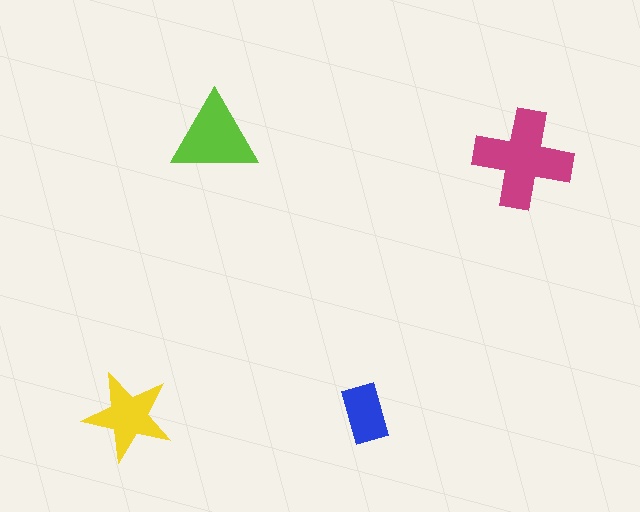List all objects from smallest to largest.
The blue rectangle, the yellow star, the lime triangle, the magenta cross.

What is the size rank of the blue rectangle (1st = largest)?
4th.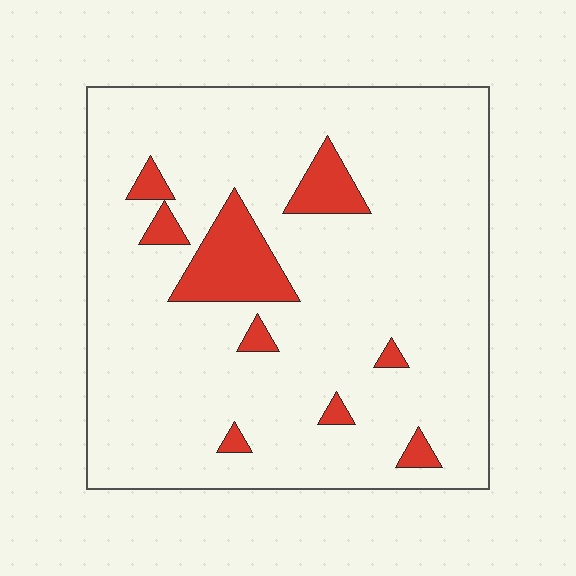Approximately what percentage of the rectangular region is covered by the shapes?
Approximately 10%.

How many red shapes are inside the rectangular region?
9.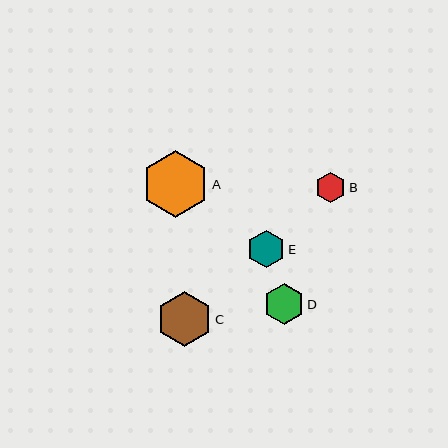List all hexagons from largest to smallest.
From largest to smallest: A, C, D, E, B.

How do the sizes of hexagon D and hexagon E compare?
Hexagon D and hexagon E are approximately the same size.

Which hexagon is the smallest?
Hexagon B is the smallest with a size of approximately 31 pixels.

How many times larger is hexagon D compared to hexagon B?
Hexagon D is approximately 1.3 times the size of hexagon B.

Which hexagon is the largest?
Hexagon A is the largest with a size of approximately 67 pixels.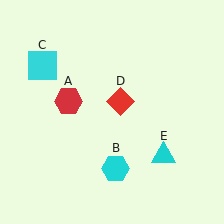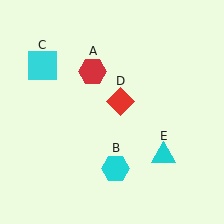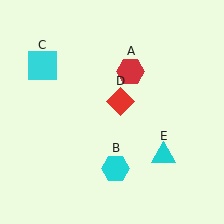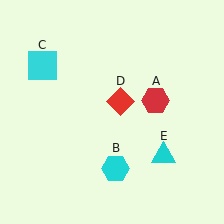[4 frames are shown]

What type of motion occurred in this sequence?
The red hexagon (object A) rotated clockwise around the center of the scene.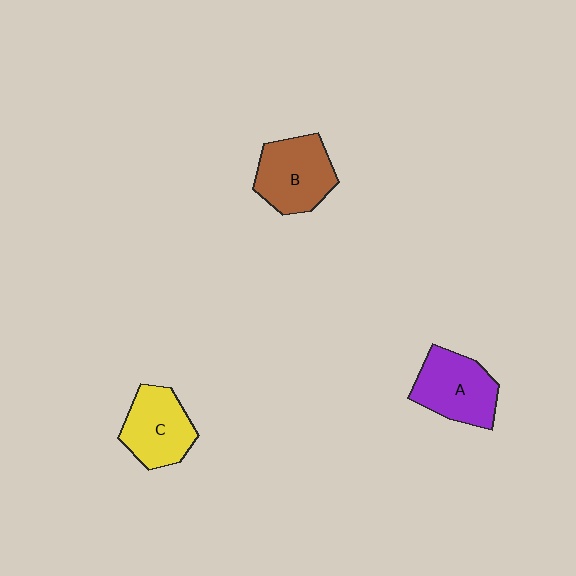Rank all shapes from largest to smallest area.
From largest to smallest: B (brown), A (purple), C (yellow).